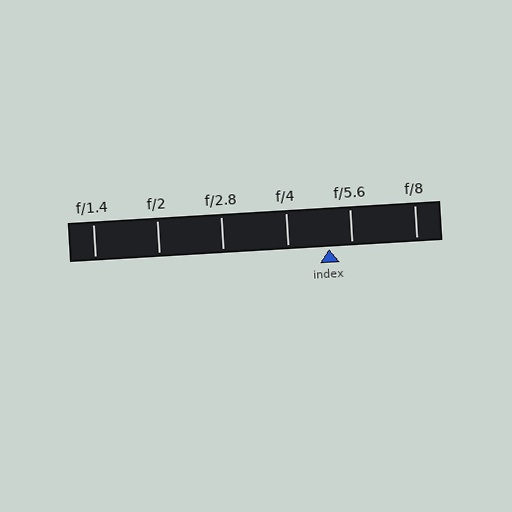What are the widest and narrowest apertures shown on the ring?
The widest aperture shown is f/1.4 and the narrowest is f/8.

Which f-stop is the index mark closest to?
The index mark is closest to f/5.6.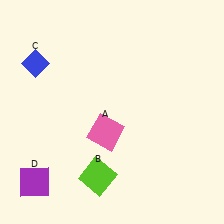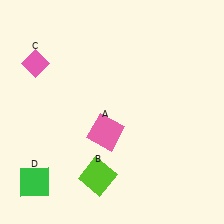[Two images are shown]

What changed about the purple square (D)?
In Image 1, D is purple. In Image 2, it changed to green.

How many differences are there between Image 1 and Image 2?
There are 2 differences between the two images.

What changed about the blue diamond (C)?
In Image 1, C is blue. In Image 2, it changed to pink.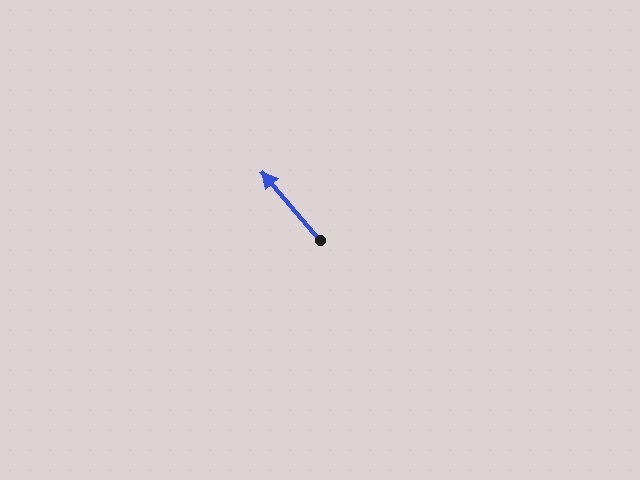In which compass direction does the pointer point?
Northwest.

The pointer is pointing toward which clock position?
Roughly 11 o'clock.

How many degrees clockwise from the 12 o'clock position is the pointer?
Approximately 319 degrees.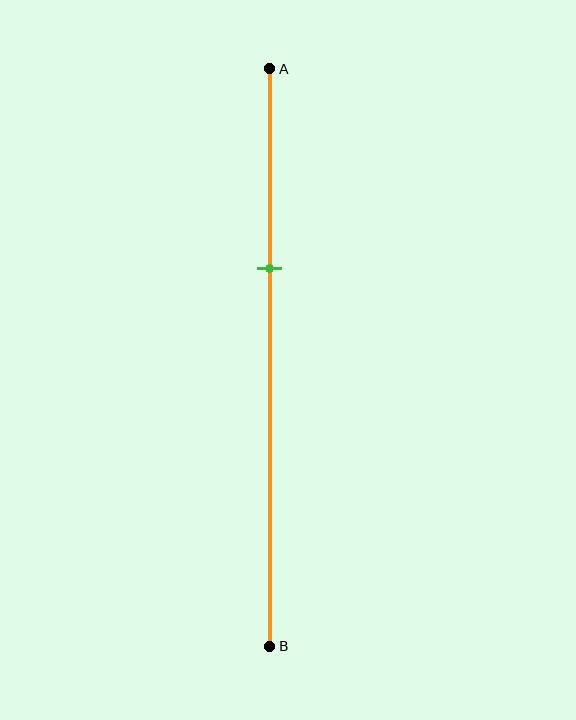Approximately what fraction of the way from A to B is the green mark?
The green mark is approximately 35% of the way from A to B.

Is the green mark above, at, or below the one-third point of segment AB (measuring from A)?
The green mark is approximately at the one-third point of segment AB.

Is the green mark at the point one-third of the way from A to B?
Yes, the mark is approximately at the one-third point.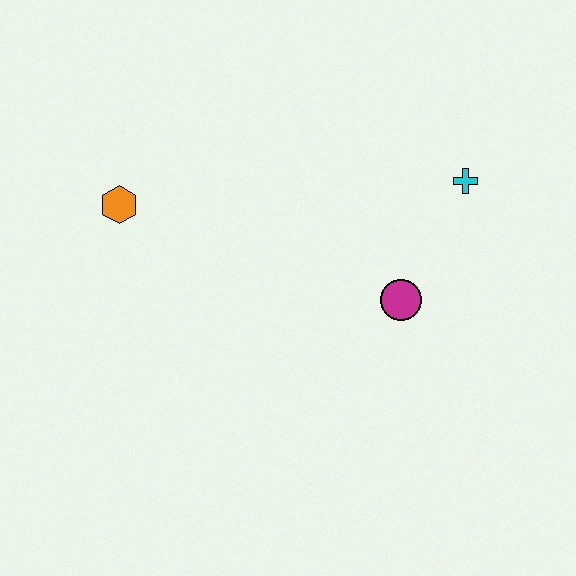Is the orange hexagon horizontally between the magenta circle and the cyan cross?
No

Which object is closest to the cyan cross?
The magenta circle is closest to the cyan cross.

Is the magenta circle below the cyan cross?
Yes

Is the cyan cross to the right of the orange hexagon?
Yes